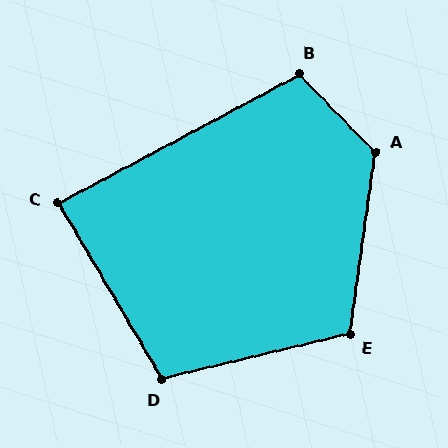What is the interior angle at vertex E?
Approximately 111 degrees (obtuse).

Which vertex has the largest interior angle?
A, at approximately 128 degrees.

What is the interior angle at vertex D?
Approximately 107 degrees (obtuse).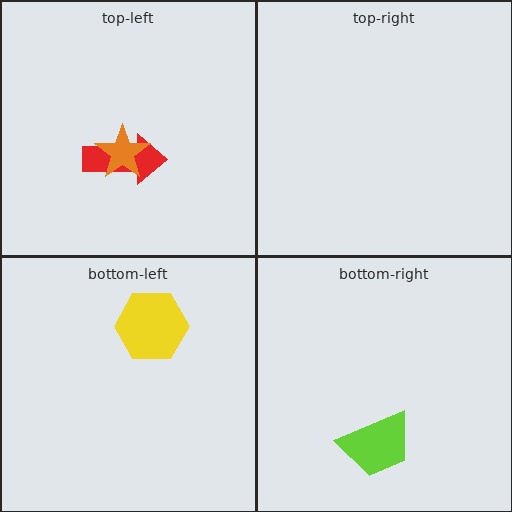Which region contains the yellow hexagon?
The bottom-left region.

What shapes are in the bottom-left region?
The yellow hexagon.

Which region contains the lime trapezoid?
The bottom-right region.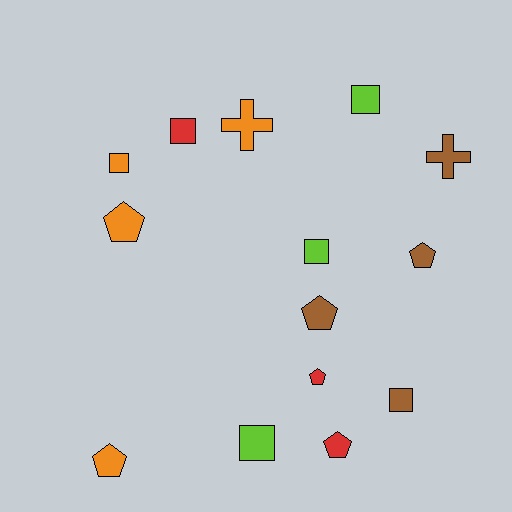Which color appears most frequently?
Orange, with 4 objects.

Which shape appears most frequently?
Pentagon, with 6 objects.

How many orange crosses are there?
There is 1 orange cross.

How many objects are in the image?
There are 14 objects.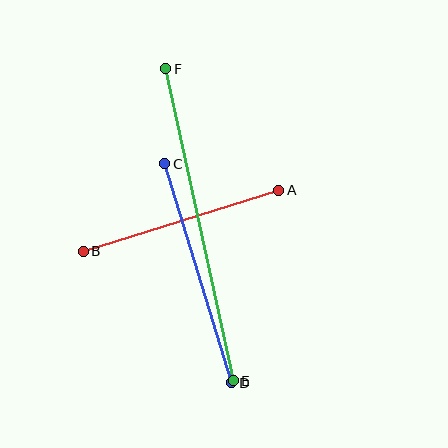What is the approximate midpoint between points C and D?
The midpoint is at approximately (198, 273) pixels.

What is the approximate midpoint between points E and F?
The midpoint is at approximately (199, 225) pixels.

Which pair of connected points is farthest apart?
Points E and F are farthest apart.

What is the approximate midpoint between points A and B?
The midpoint is at approximately (181, 221) pixels.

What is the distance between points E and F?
The distance is approximately 319 pixels.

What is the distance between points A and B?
The distance is approximately 205 pixels.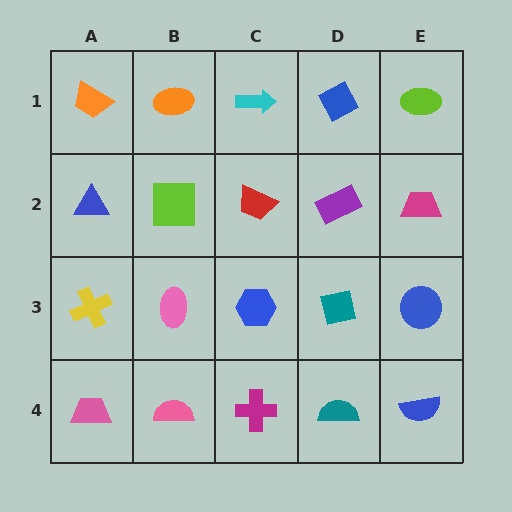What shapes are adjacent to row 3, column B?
A lime square (row 2, column B), a pink semicircle (row 4, column B), a yellow cross (row 3, column A), a blue hexagon (row 3, column C).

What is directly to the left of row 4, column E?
A teal semicircle.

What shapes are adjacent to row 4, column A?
A yellow cross (row 3, column A), a pink semicircle (row 4, column B).